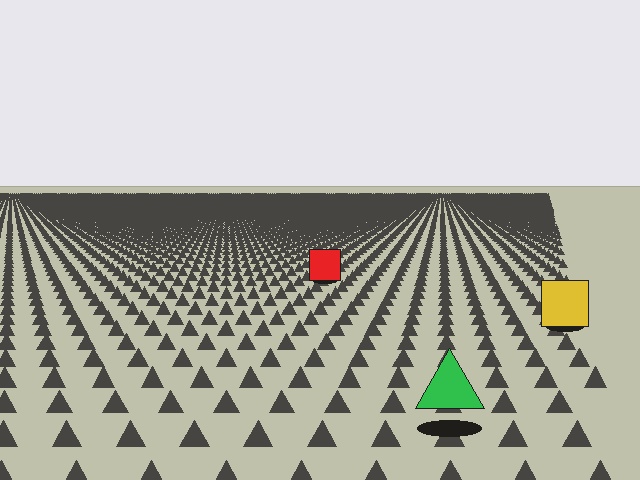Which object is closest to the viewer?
The green triangle is closest. The texture marks near it are larger and more spread out.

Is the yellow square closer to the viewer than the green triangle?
No. The green triangle is closer — you can tell from the texture gradient: the ground texture is coarser near it.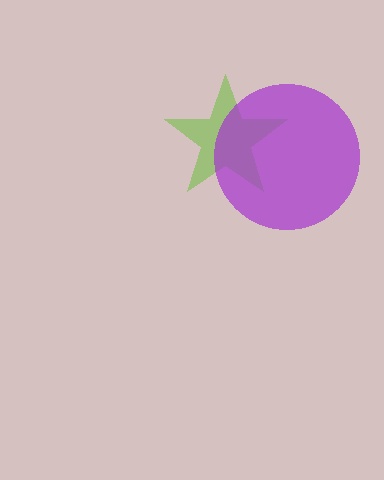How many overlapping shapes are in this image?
There are 2 overlapping shapes in the image.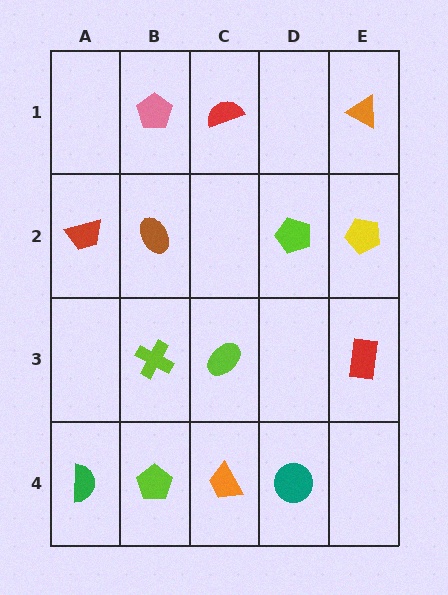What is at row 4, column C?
An orange trapezoid.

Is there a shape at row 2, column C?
No, that cell is empty.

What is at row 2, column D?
A lime pentagon.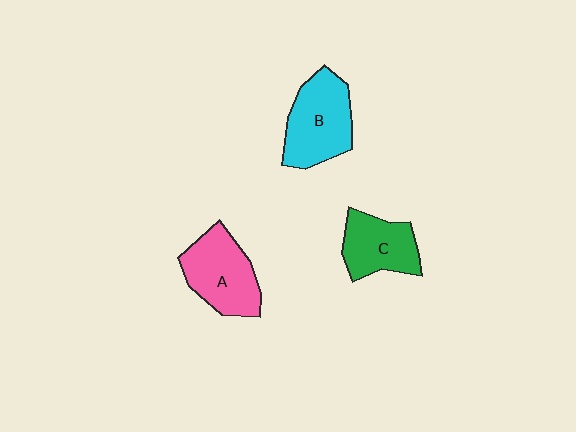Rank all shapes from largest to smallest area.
From largest to smallest: B (cyan), A (pink), C (green).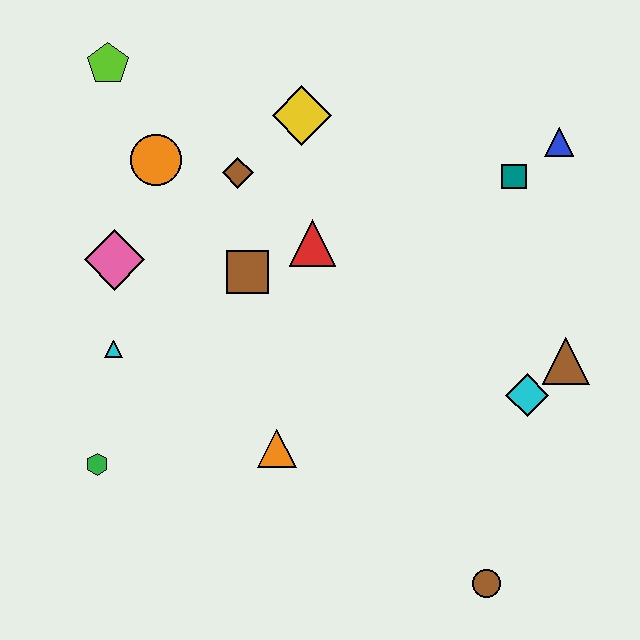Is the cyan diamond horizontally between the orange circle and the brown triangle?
Yes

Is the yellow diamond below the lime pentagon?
Yes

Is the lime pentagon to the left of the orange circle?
Yes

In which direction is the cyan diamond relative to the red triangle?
The cyan diamond is to the right of the red triangle.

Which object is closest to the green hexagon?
The cyan triangle is closest to the green hexagon.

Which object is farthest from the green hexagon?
The blue triangle is farthest from the green hexagon.